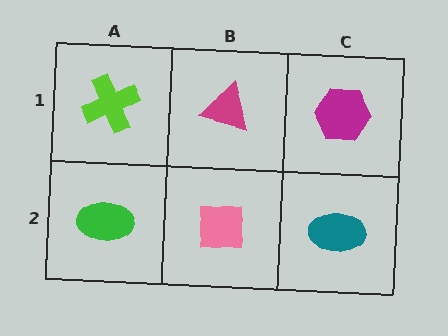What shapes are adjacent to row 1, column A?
A green ellipse (row 2, column A), a magenta triangle (row 1, column B).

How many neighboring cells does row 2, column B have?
3.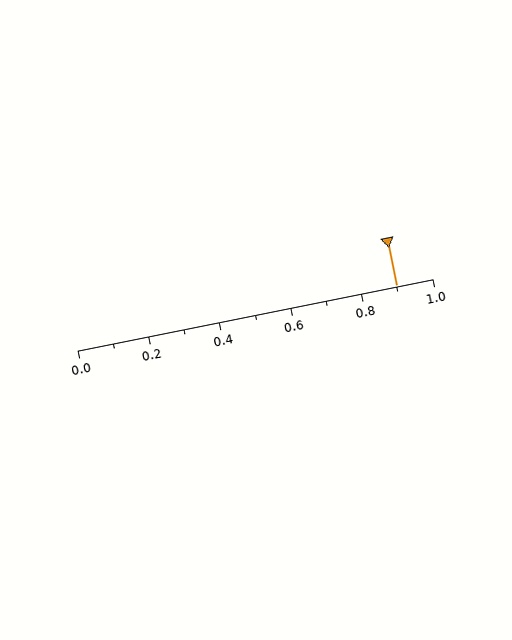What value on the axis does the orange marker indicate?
The marker indicates approximately 0.9.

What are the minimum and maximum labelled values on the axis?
The axis runs from 0.0 to 1.0.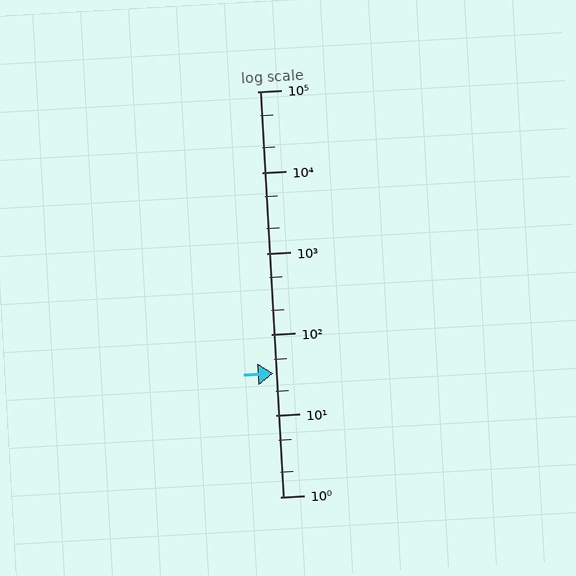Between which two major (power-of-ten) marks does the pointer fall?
The pointer is between 10 and 100.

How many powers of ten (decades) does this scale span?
The scale spans 5 decades, from 1 to 100000.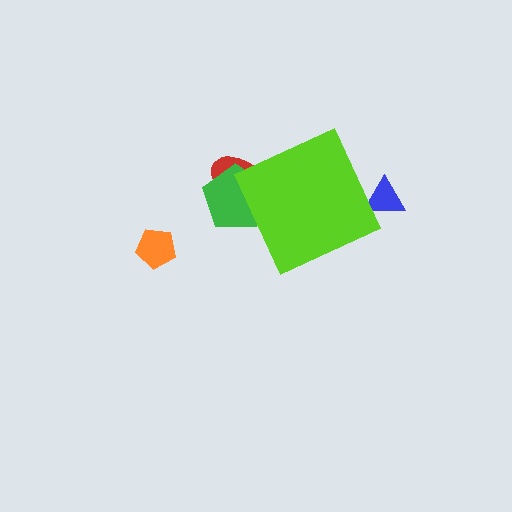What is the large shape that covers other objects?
A lime diamond.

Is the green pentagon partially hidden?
Yes, the green pentagon is partially hidden behind the lime diamond.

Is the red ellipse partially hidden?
Yes, the red ellipse is partially hidden behind the lime diamond.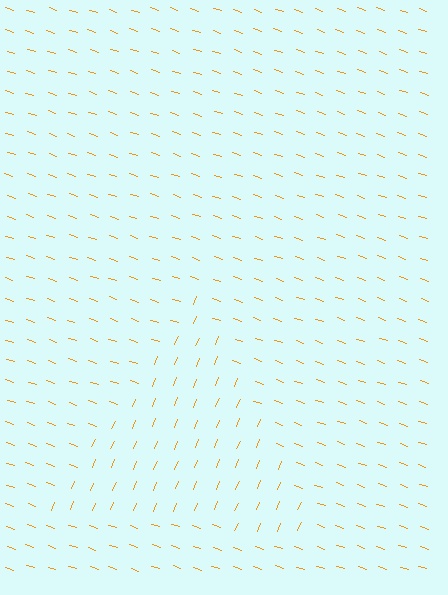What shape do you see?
I see a triangle.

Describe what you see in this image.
The image is filled with small orange line segments. A triangle region in the image has lines oriented differently from the surrounding lines, creating a visible texture boundary.